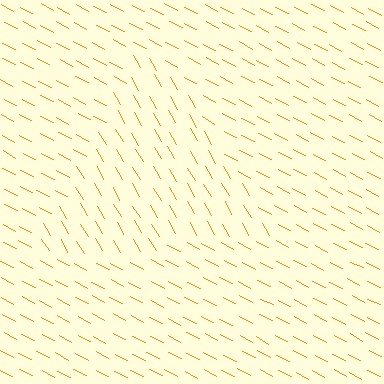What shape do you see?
I see a triangle.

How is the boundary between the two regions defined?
The boundary is defined purely by a change in line orientation (approximately 32 degrees difference). All lines are the same color and thickness.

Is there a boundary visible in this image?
Yes, there is a texture boundary formed by a change in line orientation.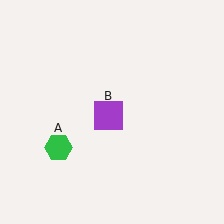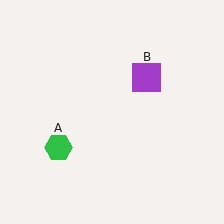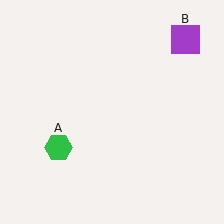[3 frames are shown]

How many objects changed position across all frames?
1 object changed position: purple square (object B).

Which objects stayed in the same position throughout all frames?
Green hexagon (object A) remained stationary.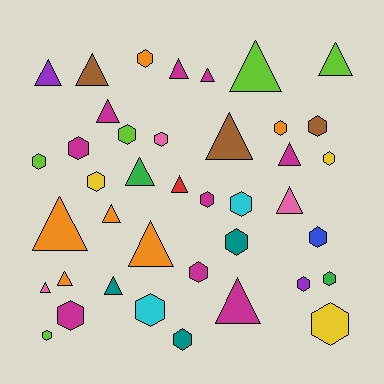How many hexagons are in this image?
There are 21 hexagons.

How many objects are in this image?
There are 40 objects.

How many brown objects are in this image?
There are 3 brown objects.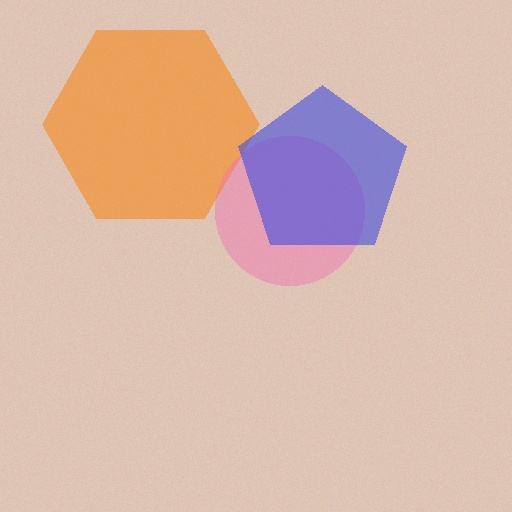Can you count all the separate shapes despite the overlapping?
Yes, there are 3 separate shapes.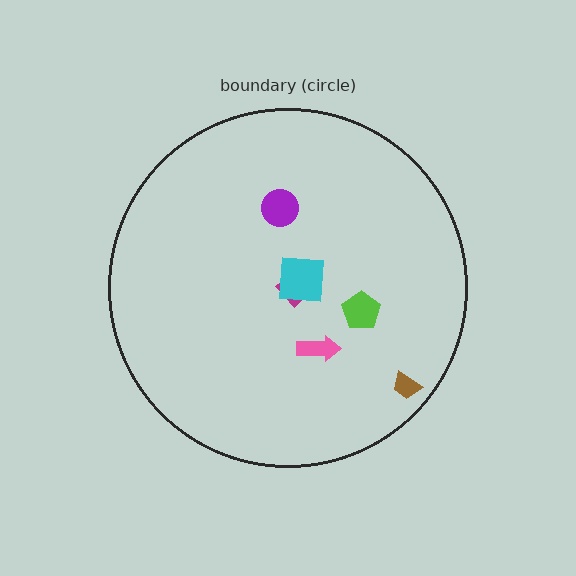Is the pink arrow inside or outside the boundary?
Inside.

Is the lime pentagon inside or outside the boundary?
Inside.